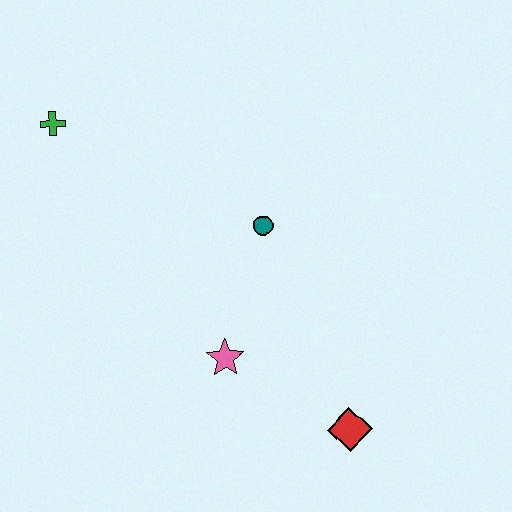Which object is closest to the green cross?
The teal circle is closest to the green cross.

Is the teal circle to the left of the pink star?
No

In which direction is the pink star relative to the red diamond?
The pink star is to the left of the red diamond.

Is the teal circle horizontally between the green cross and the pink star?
No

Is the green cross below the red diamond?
No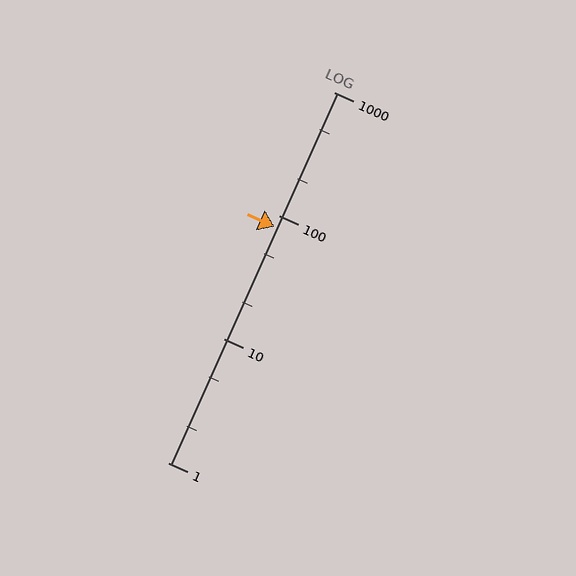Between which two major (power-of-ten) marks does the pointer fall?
The pointer is between 10 and 100.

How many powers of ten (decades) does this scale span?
The scale spans 3 decades, from 1 to 1000.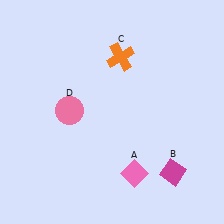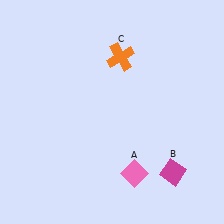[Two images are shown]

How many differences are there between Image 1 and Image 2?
There is 1 difference between the two images.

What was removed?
The pink circle (D) was removed in Image 2.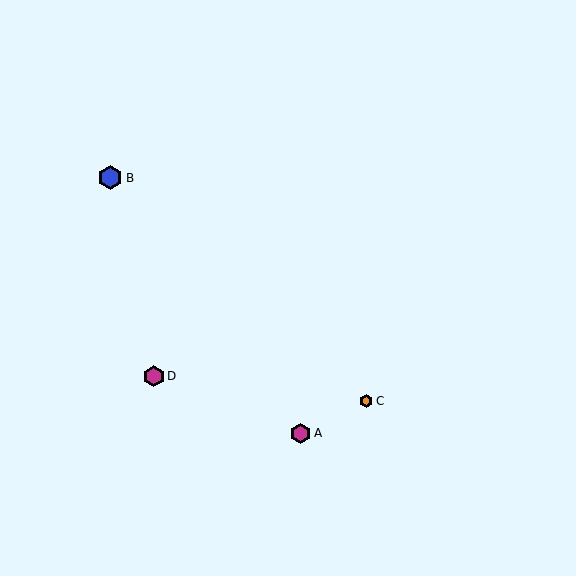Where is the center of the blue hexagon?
The center of the blue hexagon is at (110, 178).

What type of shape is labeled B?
Shape B is a blue hexagon.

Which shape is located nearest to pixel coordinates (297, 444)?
The magenta hexagon (labeled A) at (301, 433) is nearest to that location.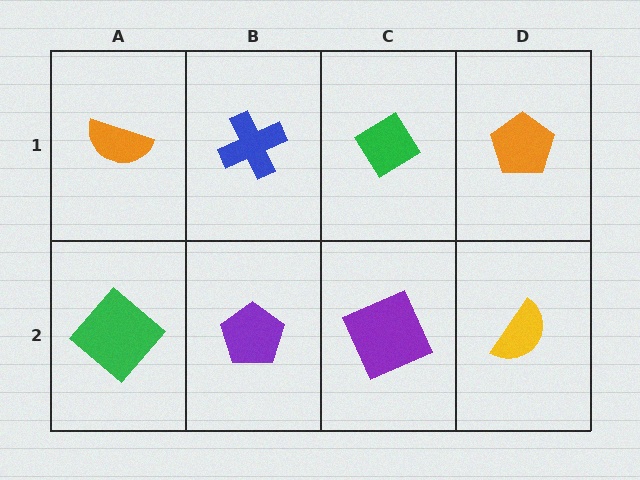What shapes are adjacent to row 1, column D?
A yellow semicircle (row 2, column D), a green diamond (row 1, column C).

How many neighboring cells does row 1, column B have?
3.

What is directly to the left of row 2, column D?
A purple square.